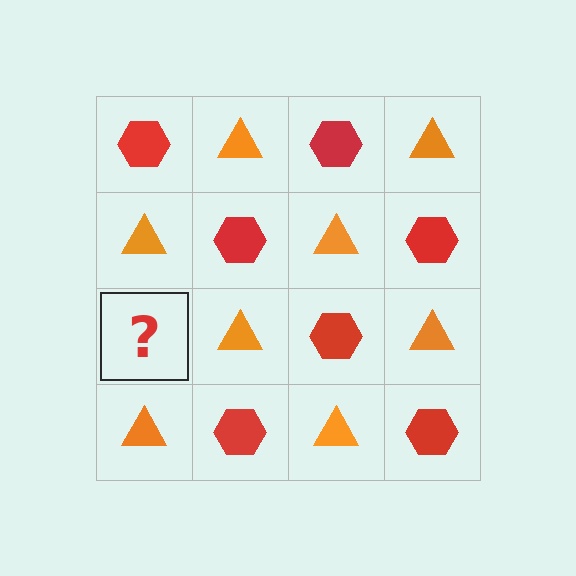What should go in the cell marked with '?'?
The missing cell should contain a red hexagon.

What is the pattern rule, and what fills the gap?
The rule is that it alternates red hexagon and orange triangle in a checkerboard pattern. The gap should be filled with a red hexagon.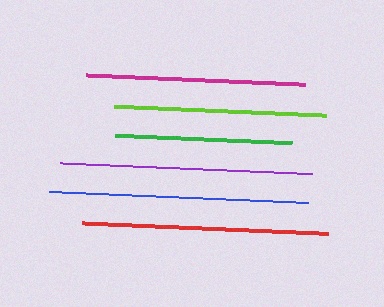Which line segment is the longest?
The blue line is the longest at approximately 258 pixels.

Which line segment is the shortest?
The green line is the shortest at approximately 177 pixels.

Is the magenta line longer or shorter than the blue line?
The blue line is longer than the magenta line.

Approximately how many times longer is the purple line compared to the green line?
The purple line is approximately 1.4 times the length of the green line.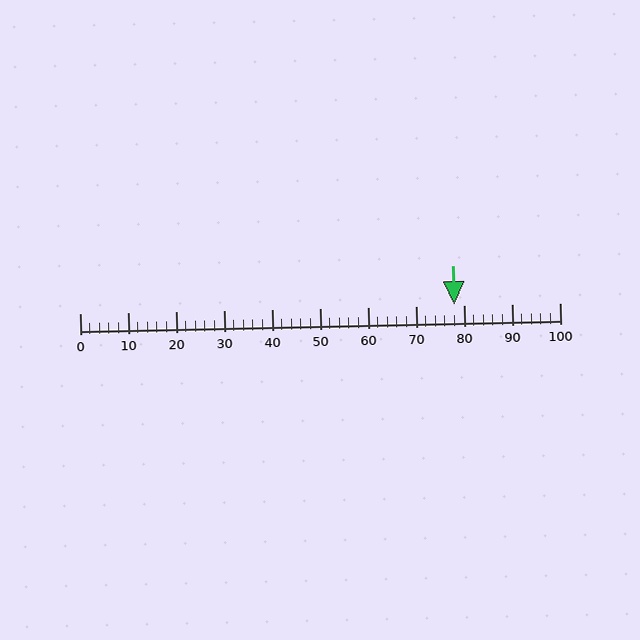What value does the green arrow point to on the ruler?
The green arrow points to approximately 78.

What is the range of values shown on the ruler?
The ruler shows values from 0 to 100.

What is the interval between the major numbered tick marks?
The major tick marks are spaced 10 units apart.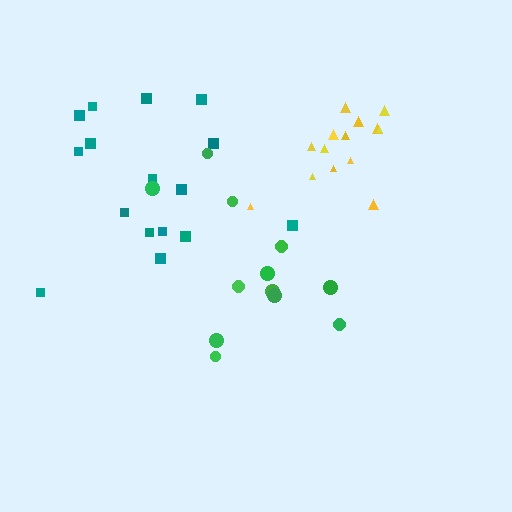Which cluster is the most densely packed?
Yellow.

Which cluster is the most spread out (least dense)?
Green.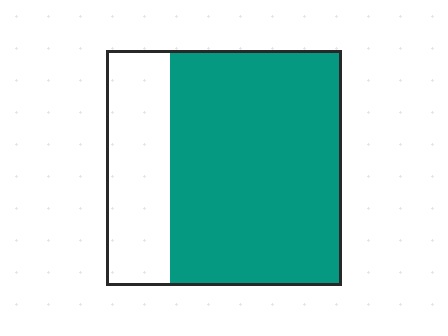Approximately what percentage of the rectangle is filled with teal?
Approximately 75%.